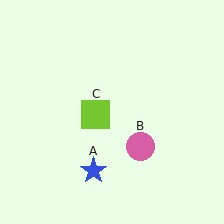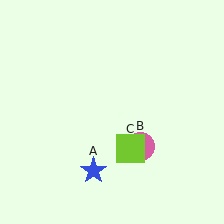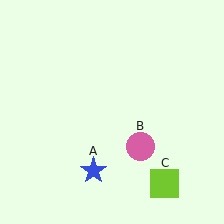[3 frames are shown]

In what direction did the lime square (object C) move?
The lime square (object C) moved down and to the right.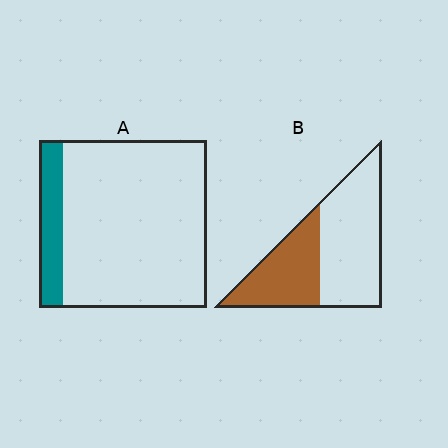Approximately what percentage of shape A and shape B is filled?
A is approximately 15% and B is approximately 40%.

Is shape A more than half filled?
No.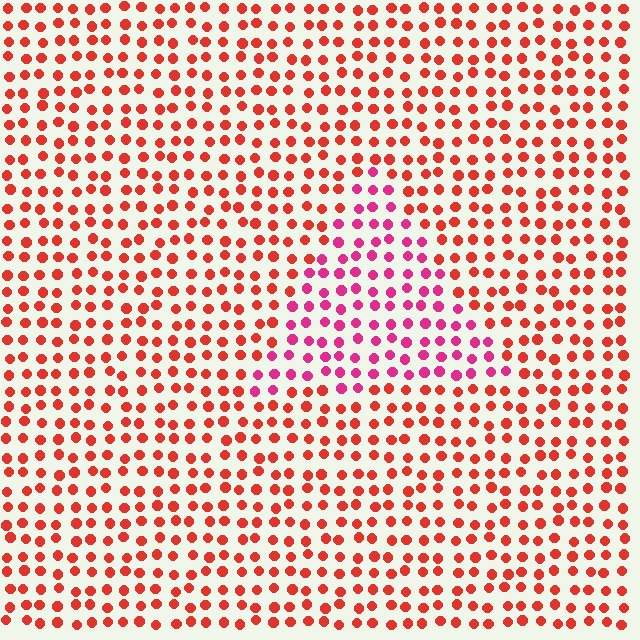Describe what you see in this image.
The image is filled with small red elements in a uniform arrangement. A triangle-shaped region is visible where the elements are tinted to a slightly different hue, forming a subtle color boundary.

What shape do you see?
I see a triangle.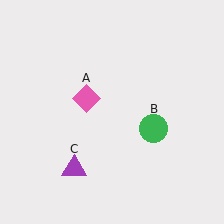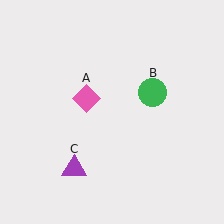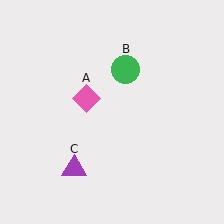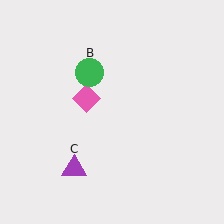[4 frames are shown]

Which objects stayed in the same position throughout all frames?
Pink diamond (object A) and purple triangle (object C) remained stationary.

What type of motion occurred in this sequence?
The green circle (object B) rotated counterclockwise around the center of the scene.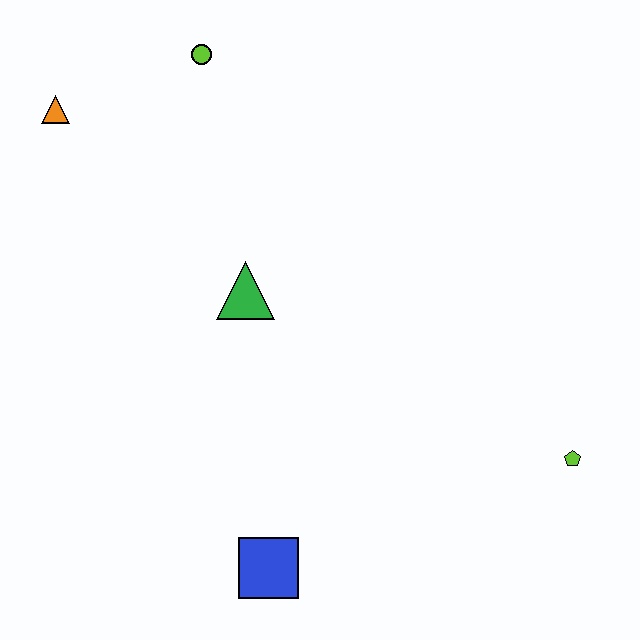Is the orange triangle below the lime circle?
Yes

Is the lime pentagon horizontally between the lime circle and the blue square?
No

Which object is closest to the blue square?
The green triangle is closest to the blue square.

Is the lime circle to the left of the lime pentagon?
Yes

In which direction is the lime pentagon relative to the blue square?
The lime pentagon is to the right of the blue square.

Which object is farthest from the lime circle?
The lime pentagon is farthest from the lime circle.